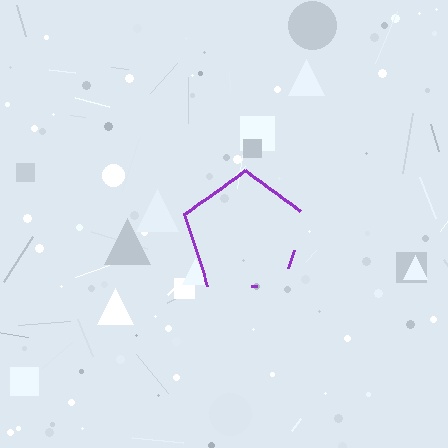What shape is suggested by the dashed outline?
The dashed outline suggests a pentagon.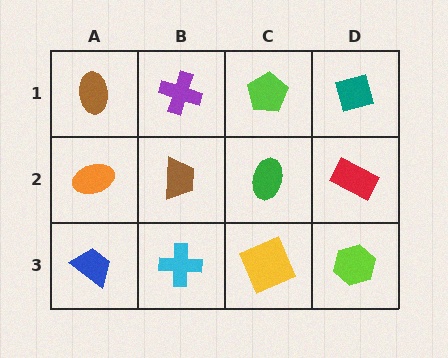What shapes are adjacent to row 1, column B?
A brown trapezoid (row 2, column B), a brown ellipse (row 1, column A), a lime pentagon (row 1, column C).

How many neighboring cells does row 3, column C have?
3.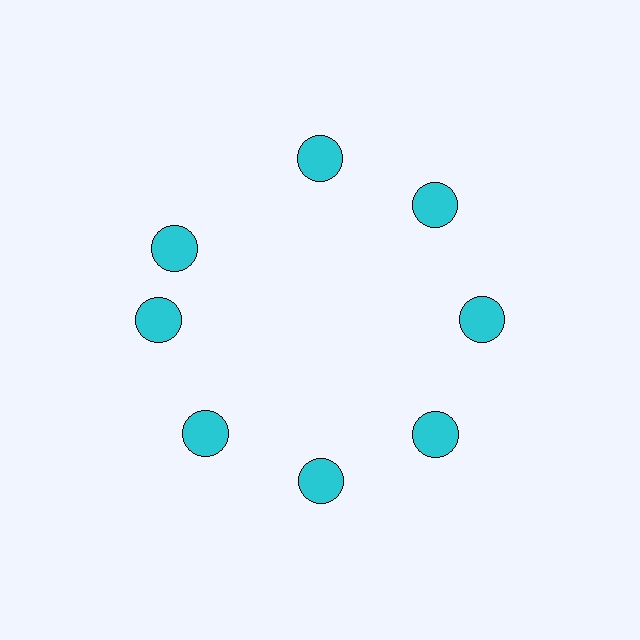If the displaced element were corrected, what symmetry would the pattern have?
It would have 8-fold rotational symmetry — the pattern would map onto itself every 45 degrees.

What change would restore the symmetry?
The symmetry would be restored by rotating it back into even spacing with its neighbors so that all 8 circles sit at equal angles and equal distance from the center.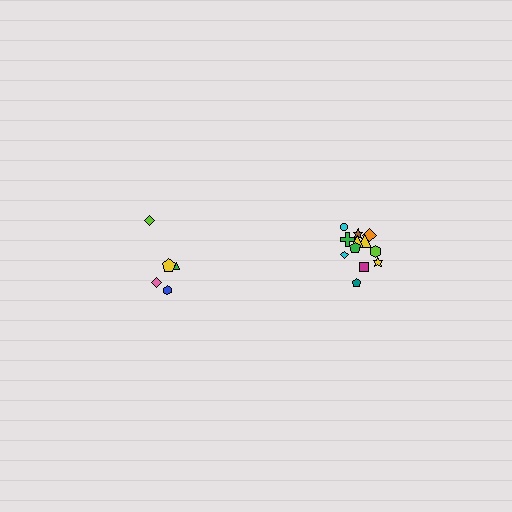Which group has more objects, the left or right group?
The right group.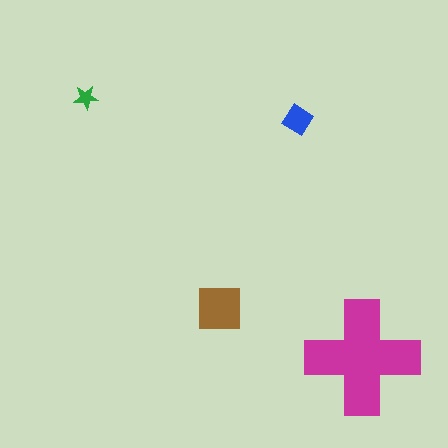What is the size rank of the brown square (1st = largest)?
2nd.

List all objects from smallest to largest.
The green star, the blue diamond, the brown square, the magenta cross.